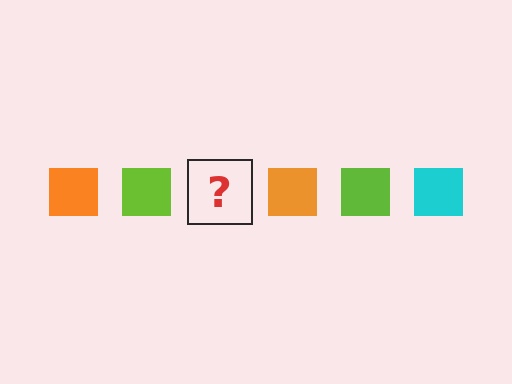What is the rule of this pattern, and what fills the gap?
The rule is that the pattern cycles through orange, lime, cyan squares. The gap should be filled with a cyan square.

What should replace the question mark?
The question mark should be replaced with a cyan square.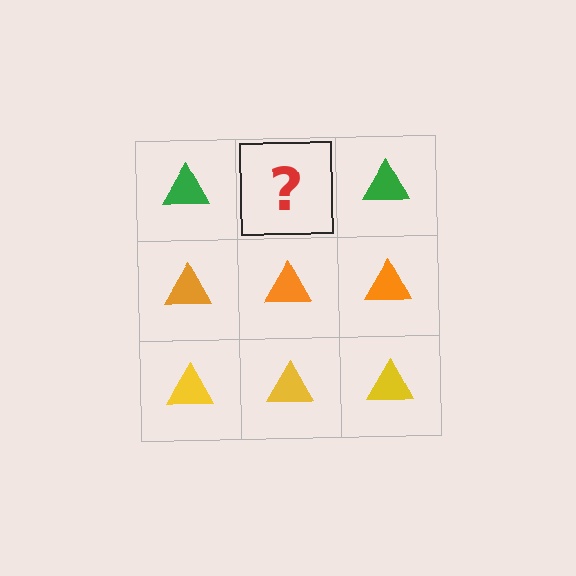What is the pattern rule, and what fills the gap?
The rule is that each row has a consistent color. The gap should be filled with a green triangle.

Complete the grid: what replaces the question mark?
The question mark should be replaced with a green triangle.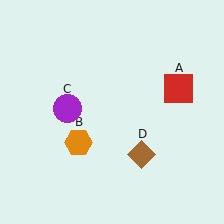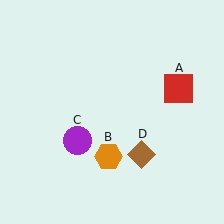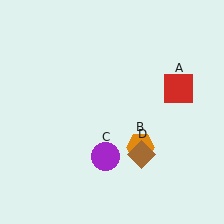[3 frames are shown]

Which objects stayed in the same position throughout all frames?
Red square (object A) and brown diamond (object D) remained stationary.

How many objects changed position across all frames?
2 objects changed position: orange hexagon (object B), purple circle (object C).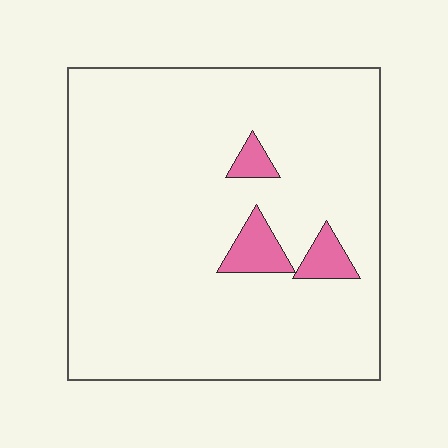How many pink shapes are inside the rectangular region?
3.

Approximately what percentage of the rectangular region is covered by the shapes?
Approximately 5%.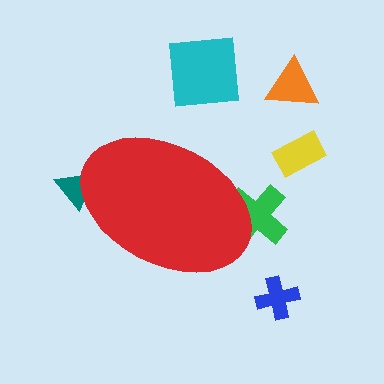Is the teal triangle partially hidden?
Yes, the teal triangle is partially hidden behind the red ellipse.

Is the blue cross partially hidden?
No, the blue cross is fully visible.